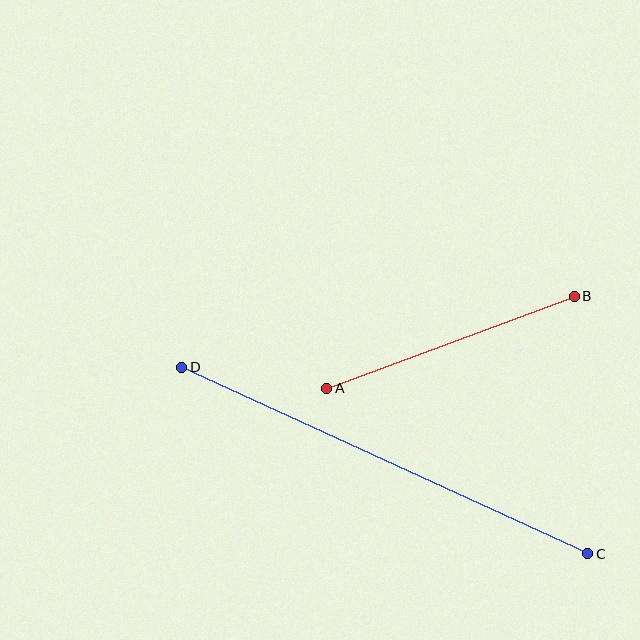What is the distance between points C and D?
The distance is approximately 447 pixels.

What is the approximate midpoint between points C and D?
The midpoint is at approximately (385, 461) pixels.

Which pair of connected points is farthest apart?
Points C and D are farthest apart.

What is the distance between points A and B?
The distance is approximately 264 pixels.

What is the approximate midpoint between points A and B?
The midpoint is at approximately (450, 342) pixels.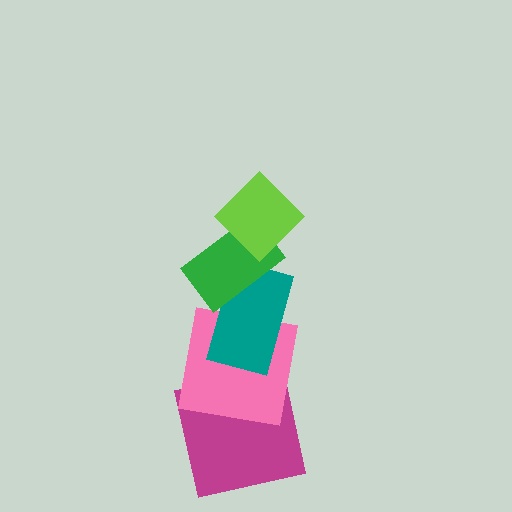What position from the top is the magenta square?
The magenta square is 5th from the top.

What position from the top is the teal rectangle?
The teal rectangle is 3rd from the top.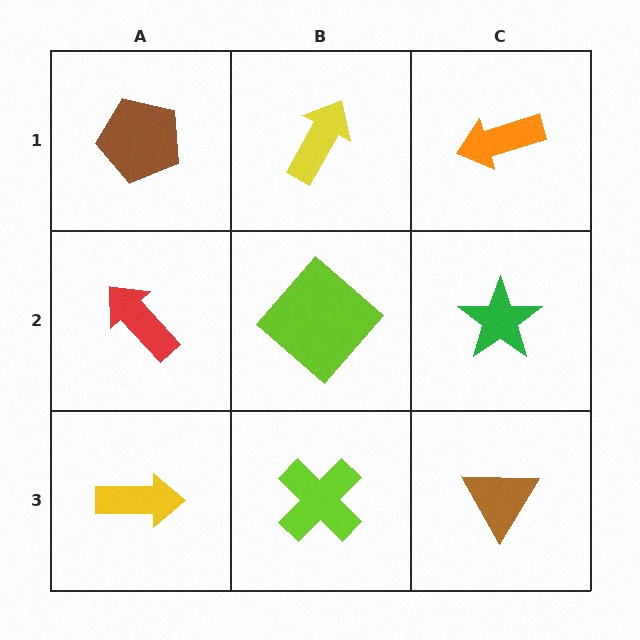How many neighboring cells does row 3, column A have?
2.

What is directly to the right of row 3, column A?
A lime cross.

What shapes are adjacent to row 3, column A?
A red arrow (row 2, column A), a lime cross (row 3, column B).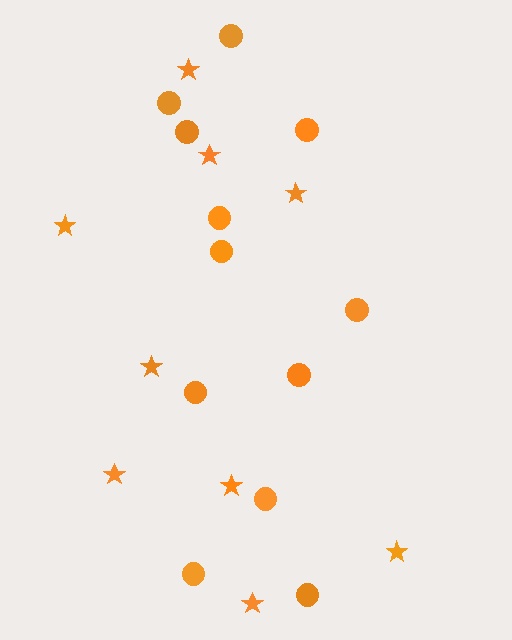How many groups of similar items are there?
There are 2 groups: one group of stars (9) and one group of circles (12).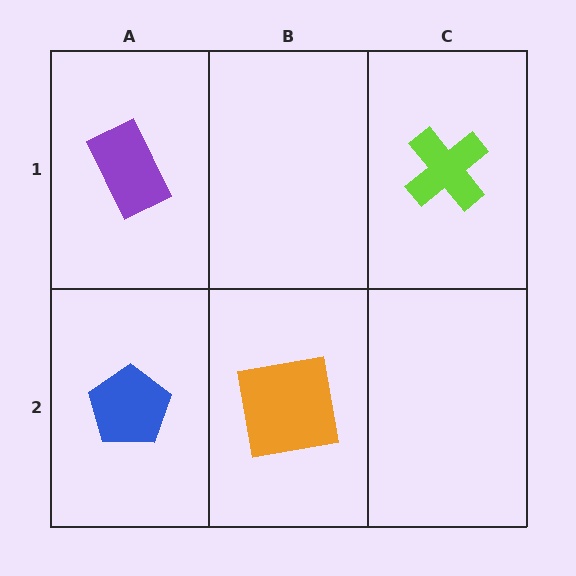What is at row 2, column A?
A blue pentagon.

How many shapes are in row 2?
2 shapes.